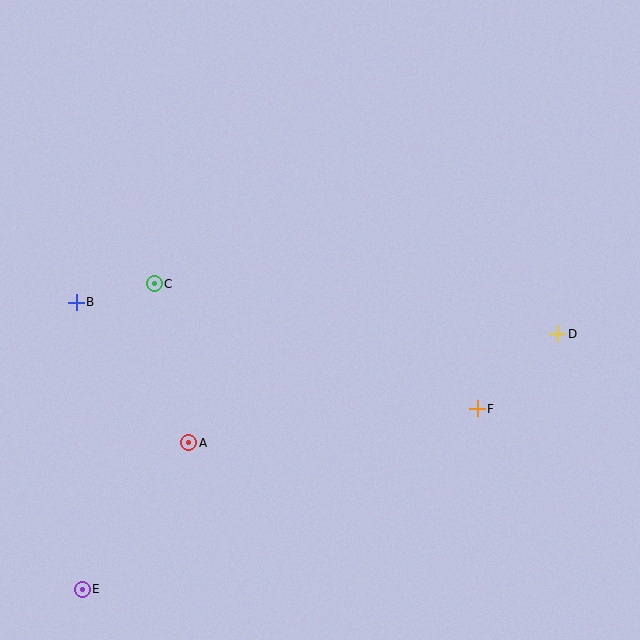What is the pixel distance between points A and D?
The distance between A and D is 384 pixels.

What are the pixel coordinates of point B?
Point B is at (76, 302).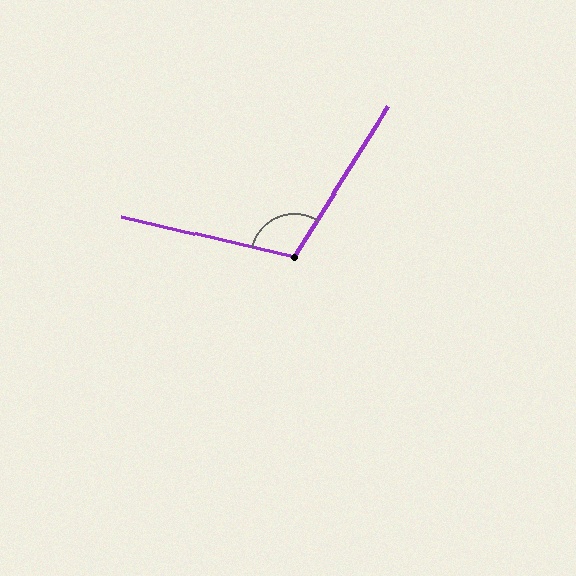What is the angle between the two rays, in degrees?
Approximately 109 degrees.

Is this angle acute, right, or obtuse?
It is obtuse.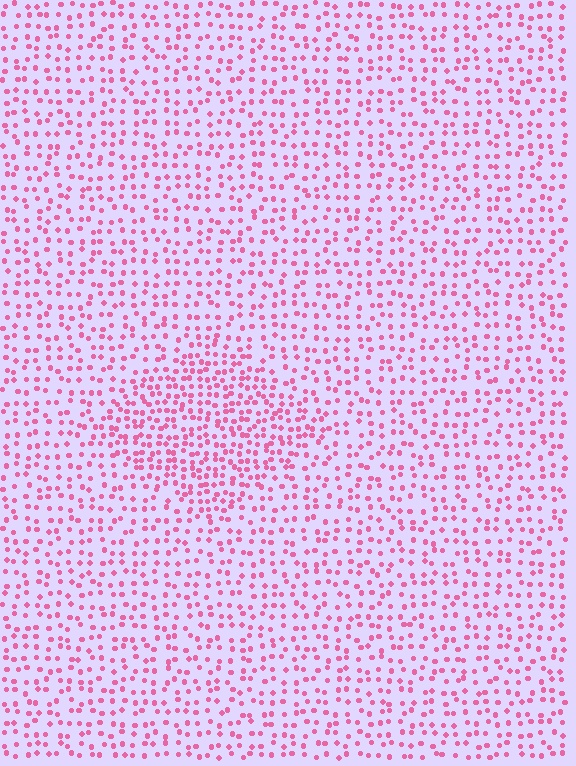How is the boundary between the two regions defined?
The boundary is defined by a change in element density (approximately 1.7x ratio). All elements are the same color, size, and shape.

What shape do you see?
I see a diamond.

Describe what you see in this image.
The image contains small pink elements arranged at two different densities. A diamond-shaped region is visible where the elements are more densely packed than the surrounding area.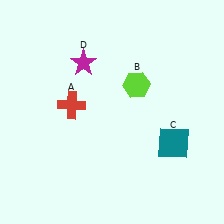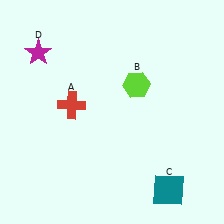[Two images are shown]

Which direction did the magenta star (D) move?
The magenta star (D) moved left.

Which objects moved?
The objects that moved are: the teal square (C), the magenta star (D).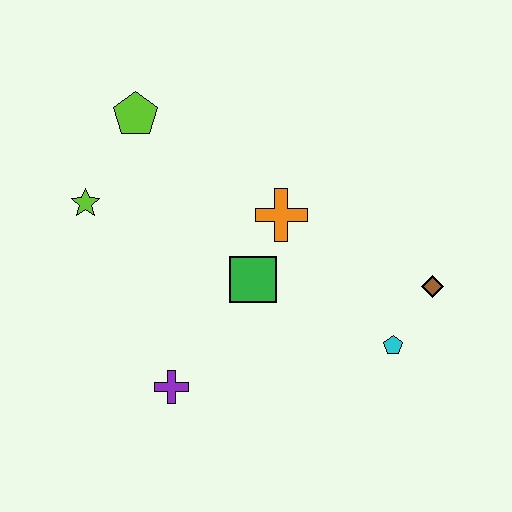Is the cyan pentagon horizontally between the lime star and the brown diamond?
Yes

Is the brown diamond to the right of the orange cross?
Yes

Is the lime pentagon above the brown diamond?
Yes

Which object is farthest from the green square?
The lime pentagon is farthest from the green square.